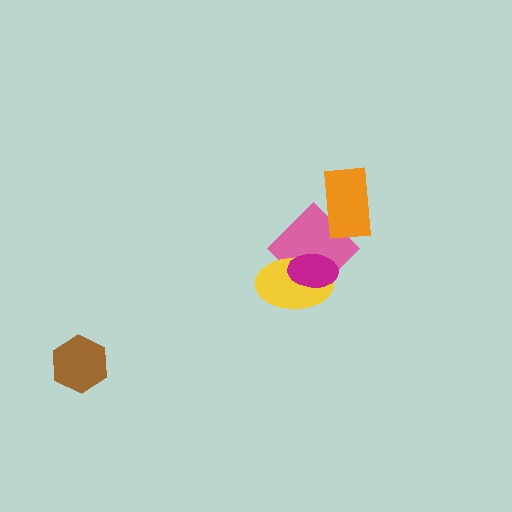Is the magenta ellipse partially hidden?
No, no other shape covers it.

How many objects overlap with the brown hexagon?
0 objects overlap with the brown hexagon.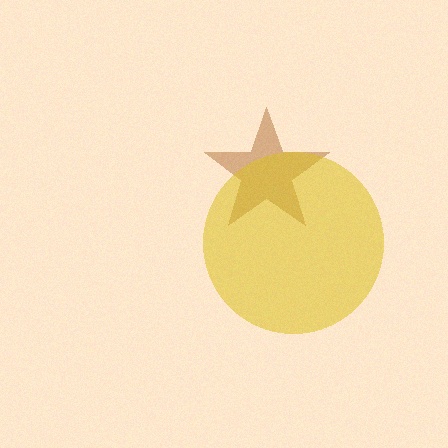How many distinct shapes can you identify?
There are 2 distinct shapes: a brown star, a yellow circle.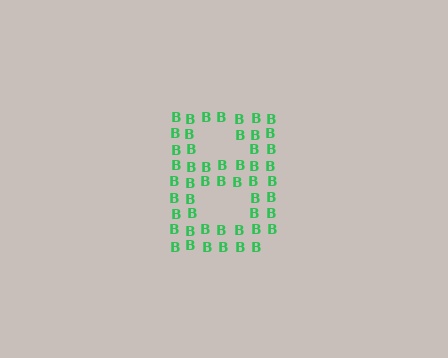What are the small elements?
The small elements are letter B's.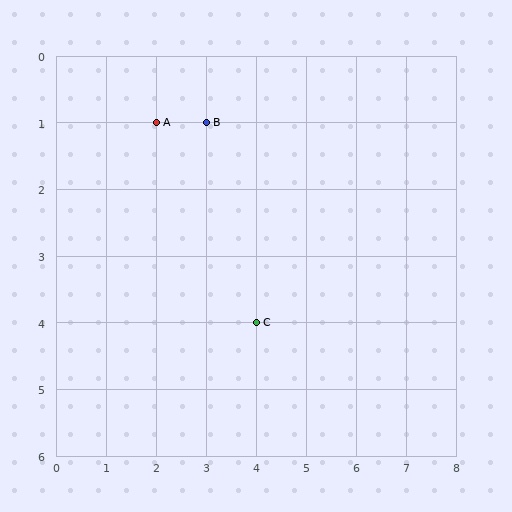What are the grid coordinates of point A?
Point A is at grid coordinates (2, 1).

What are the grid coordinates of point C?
Point C is at grid coordinates (4, 4).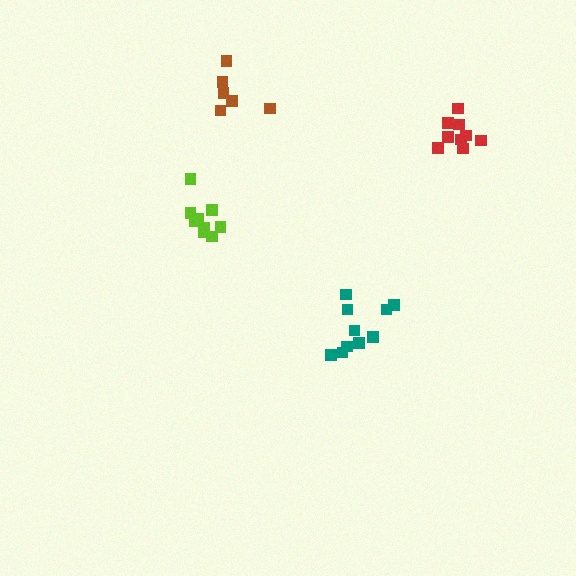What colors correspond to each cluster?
The clusters are colored: teal, brown, lime, red.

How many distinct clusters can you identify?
There are 4 distinct clusters.